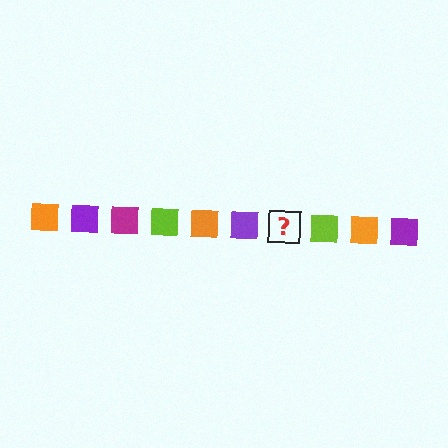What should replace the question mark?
The question mark should be replaced with a magenta square.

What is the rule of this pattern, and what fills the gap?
The rule is that the pattern cycles through orange, purple, magenta, lime squares. The gap should be filled with a magenta square.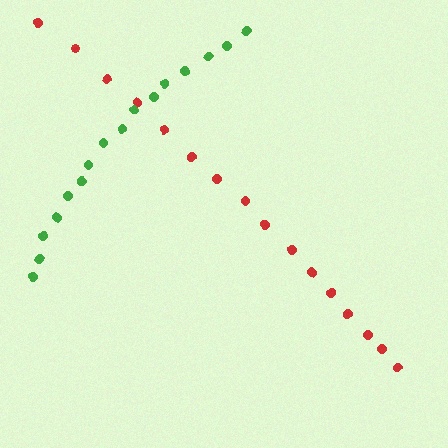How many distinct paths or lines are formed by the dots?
There are 2 distinct paths.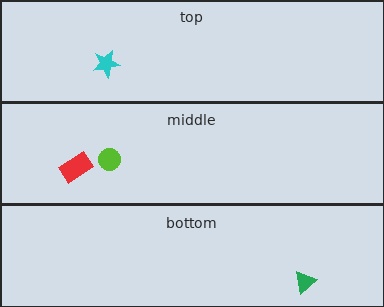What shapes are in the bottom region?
The green triangle.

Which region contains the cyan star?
The top region.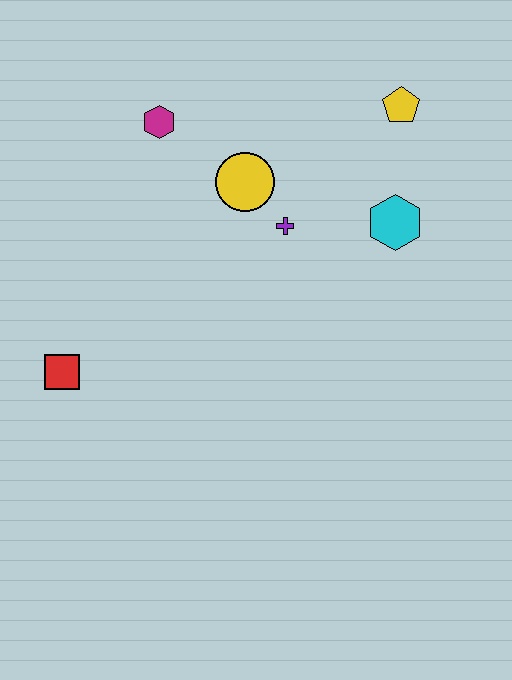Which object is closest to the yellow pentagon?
The cyan hexagon is closest to the yellow pentagon.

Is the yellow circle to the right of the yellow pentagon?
No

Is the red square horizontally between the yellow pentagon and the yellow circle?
No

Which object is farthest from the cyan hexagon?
The red square is farthest from the cyan hexagon.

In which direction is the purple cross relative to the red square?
The purple cross is to the right of the red square.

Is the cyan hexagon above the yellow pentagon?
No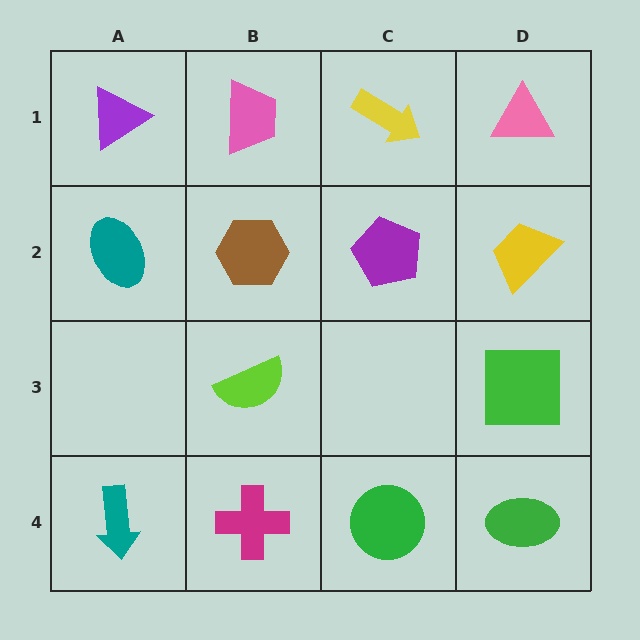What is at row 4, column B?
A magenta cross.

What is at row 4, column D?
A green ellipse.